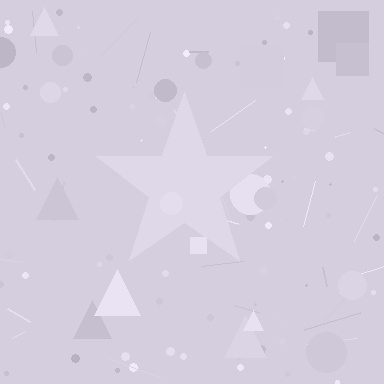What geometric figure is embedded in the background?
A star is embedded in the background.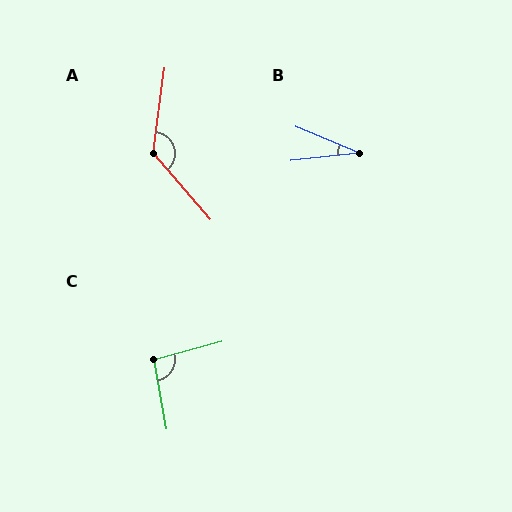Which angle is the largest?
A, at approximately 131 degrees.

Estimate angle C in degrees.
Approximately 95 degrees.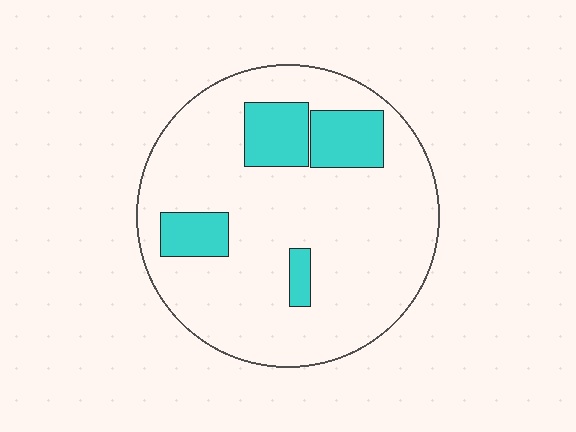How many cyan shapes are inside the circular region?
4.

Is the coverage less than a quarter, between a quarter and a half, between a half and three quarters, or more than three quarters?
Less than a quarter.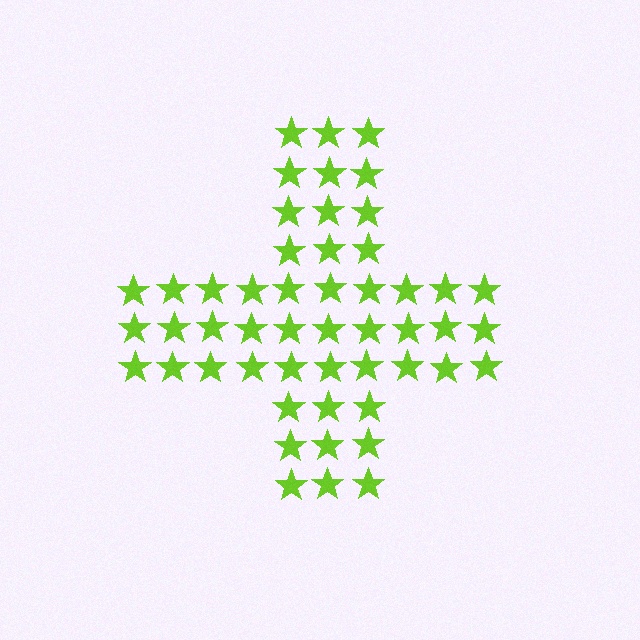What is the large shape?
The large shape is a cross.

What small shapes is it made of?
It is made of small stars.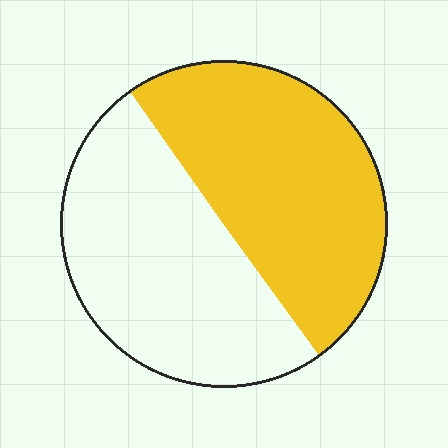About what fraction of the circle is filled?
About one half (1/2).